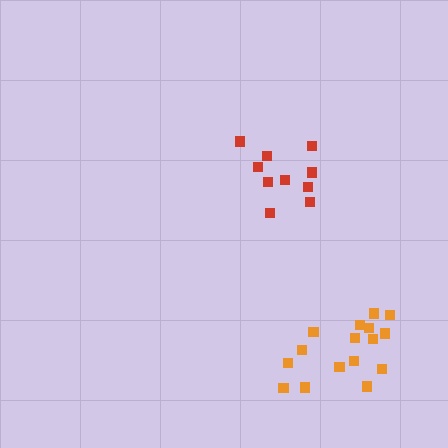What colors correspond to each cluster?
The clusters are colored: orange, red.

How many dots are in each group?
Group 1: 16 dots, Group 2: 10 dots (26 total).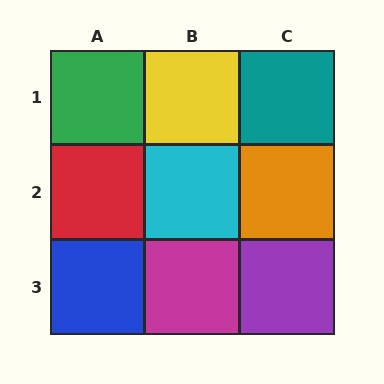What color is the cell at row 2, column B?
Cyan.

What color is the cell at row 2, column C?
Orange.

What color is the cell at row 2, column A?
Red.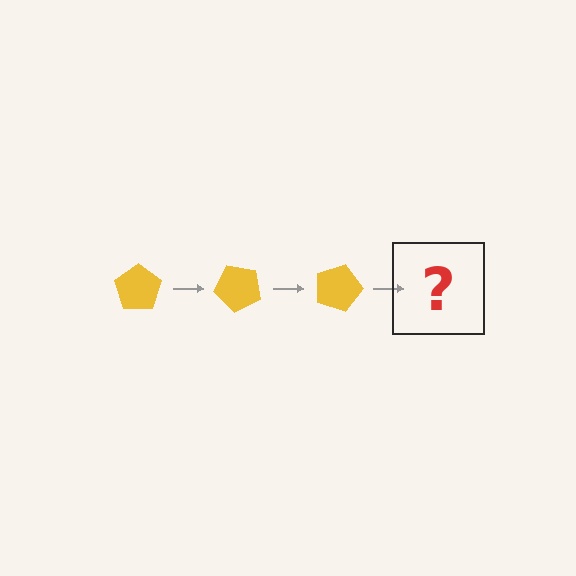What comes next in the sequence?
The next element should be a yellow pentagon rotated 135 degrees.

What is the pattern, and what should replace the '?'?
The pattern is that the pentagon rotates 45 degrees each step. The '?' should be a yellow pentagon rotated 135 degrees.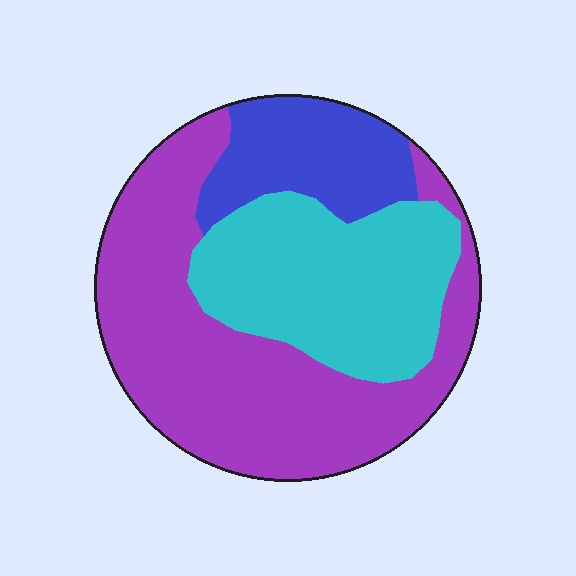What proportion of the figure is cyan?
Cyan takes up about one third (1/3) of the figure.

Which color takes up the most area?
Purple, at roughly 50%.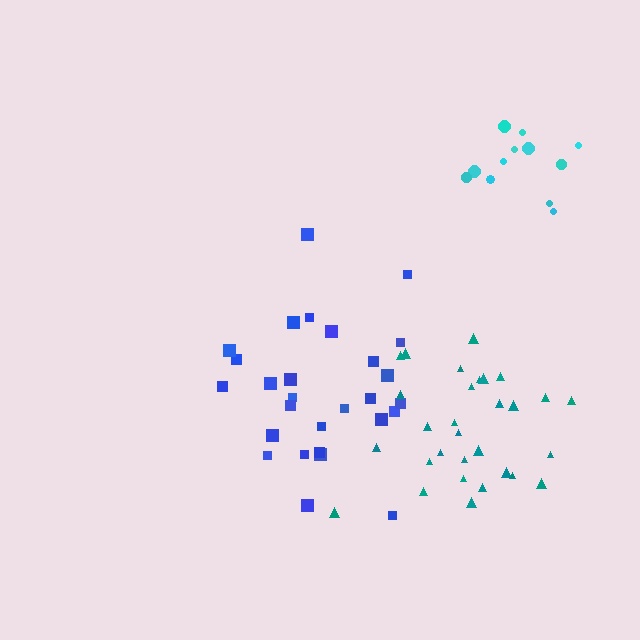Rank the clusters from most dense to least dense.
teal, cyan, blue.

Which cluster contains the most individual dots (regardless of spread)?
Teal (30).